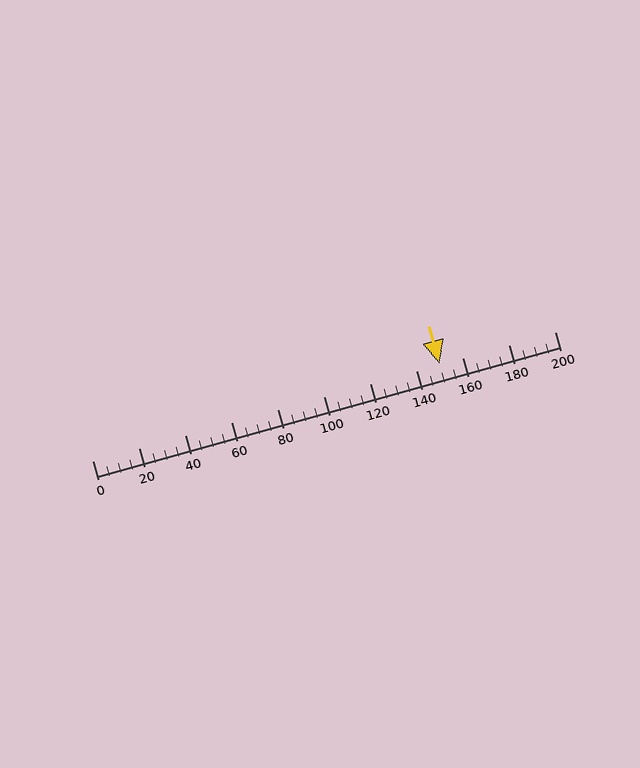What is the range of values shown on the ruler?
The ruler shows values from 0 to 200.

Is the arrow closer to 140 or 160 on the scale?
The arrow is closer to 160.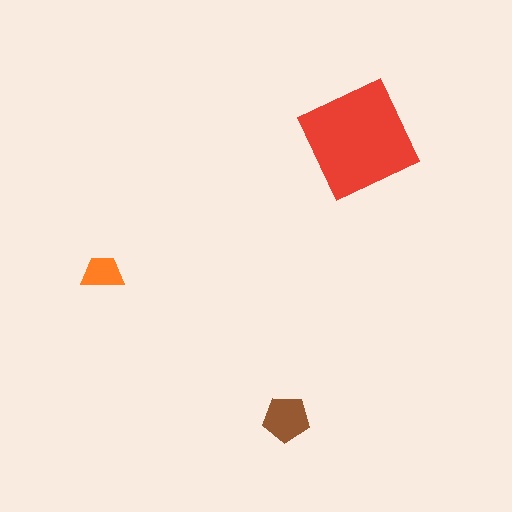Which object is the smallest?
The orange trapezoid.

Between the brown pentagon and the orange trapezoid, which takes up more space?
The brown pentagon.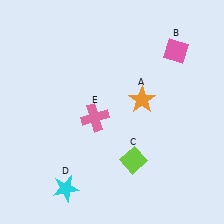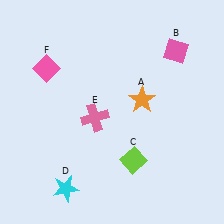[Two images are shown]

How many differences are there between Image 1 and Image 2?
There is 1 difference between the two images.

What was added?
A pink diamond (F) was added in Image 2.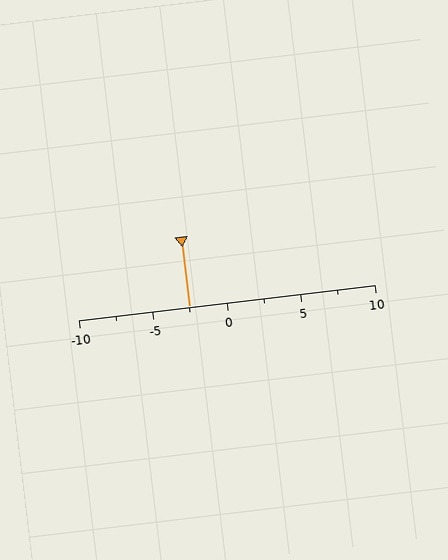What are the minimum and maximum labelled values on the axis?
The axis runs from -10 to 10.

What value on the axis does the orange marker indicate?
The marker indicates approximately -2.5.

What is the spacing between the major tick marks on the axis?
The major ticks are spaced 5 apart.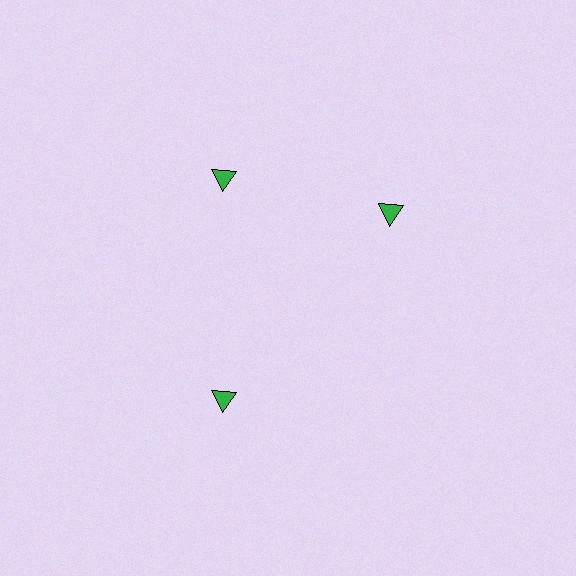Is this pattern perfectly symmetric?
No. The 3 green triangles are arranged in a ring, but one element near the 3 o'clock position is rotated out of alignment along the ring, breaking the 3-fold rotational symmetry.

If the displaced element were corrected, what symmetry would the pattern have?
It would have 3-fold rotational symmetry — the pattern would map onto itself every 120 degrees.